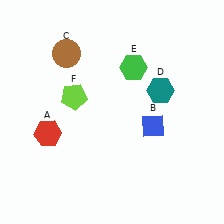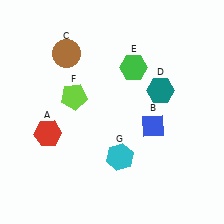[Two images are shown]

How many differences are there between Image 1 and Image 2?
There is 1 difference between the two images.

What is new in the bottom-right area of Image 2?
A cyan hexagon (G) was added in the bottom-right area of Image 2.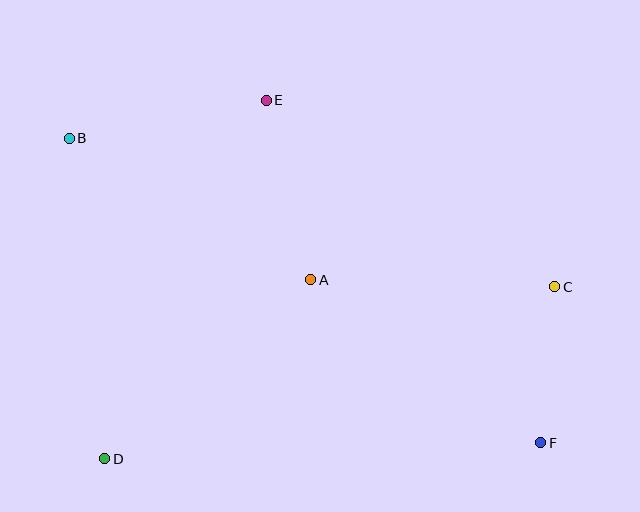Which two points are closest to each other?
Points C and F are closest to each other.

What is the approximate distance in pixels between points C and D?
The distance between C and D is approximately 482 pixels.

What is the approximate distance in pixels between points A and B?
The distance between A and B is approximately 280 pixels.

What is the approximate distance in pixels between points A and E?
The distance between A and E is approximately 185 pixels.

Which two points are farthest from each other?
Points B and F are farthest from each other.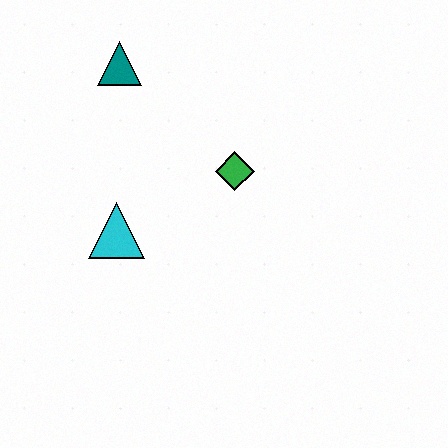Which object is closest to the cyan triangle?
The green diamond is closest to the cyan triangle.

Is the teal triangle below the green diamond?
No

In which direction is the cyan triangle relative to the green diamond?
The cyan triangle is to the left of the green diamond.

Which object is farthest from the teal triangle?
The cyan triangle is farthest from the teal triangle.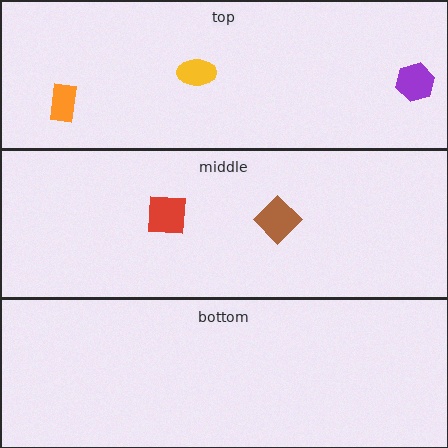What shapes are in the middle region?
The red square, the brown diamond.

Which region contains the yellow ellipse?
The top region.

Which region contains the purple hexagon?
The top region.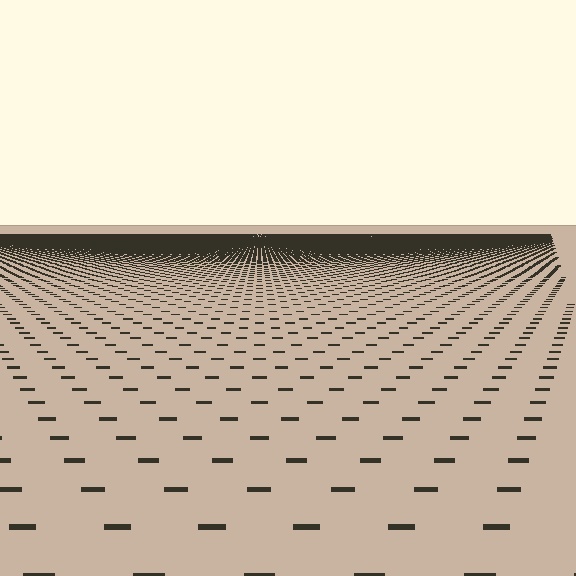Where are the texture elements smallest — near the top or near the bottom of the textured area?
Near the top.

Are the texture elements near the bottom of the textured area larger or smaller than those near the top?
Larger. Near the bottom, elements are closer to the viewer and appear at a bigger on-screen size.